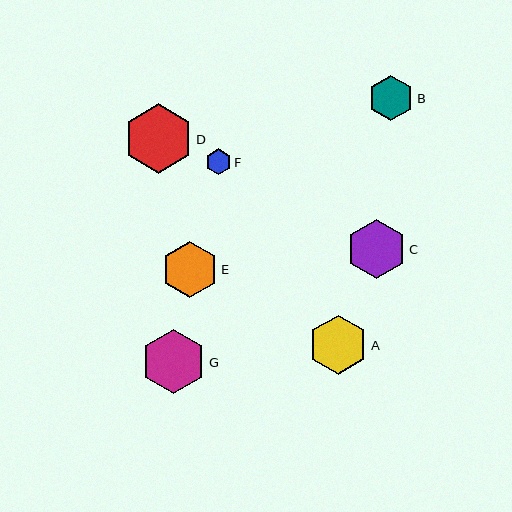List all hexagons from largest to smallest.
From largest to smallest: D, G, C, A, E, B, F.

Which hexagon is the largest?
Hexagon D is the largest with a size of approximately 69 pixels.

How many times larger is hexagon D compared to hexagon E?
Hexagon D is approximately 1.2 times the size of hexagon E.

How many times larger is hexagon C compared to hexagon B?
Hexagon C is approximately 1.3 times the size of hexagon B.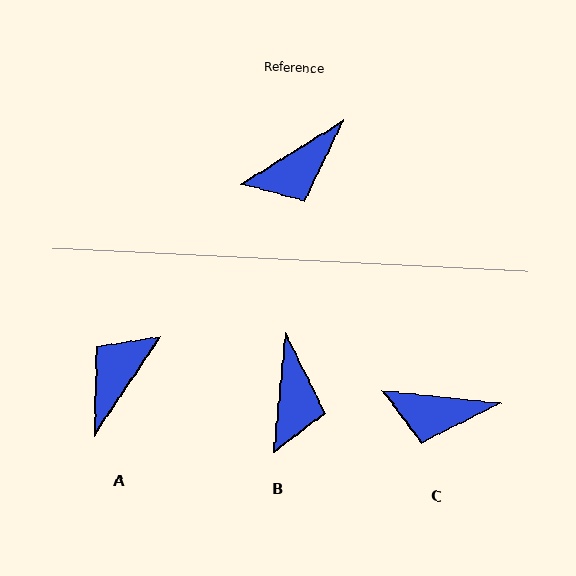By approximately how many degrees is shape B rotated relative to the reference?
Approximately 52 degrees counter-clockwise.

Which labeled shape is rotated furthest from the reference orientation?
A, about 156 degrees away.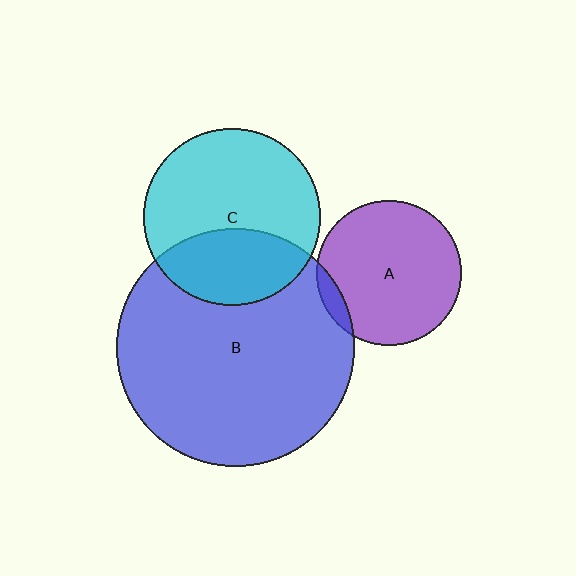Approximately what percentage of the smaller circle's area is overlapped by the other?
Approximately 35%.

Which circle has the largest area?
Circle B (blue).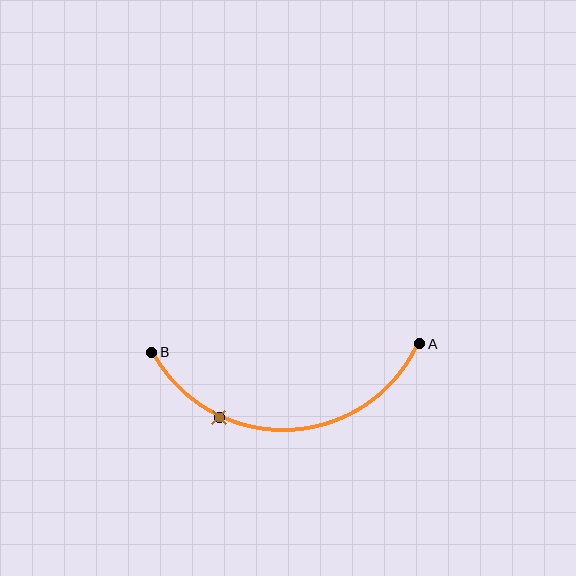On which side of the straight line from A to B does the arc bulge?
The arc bulges below the straight line connecting A and B.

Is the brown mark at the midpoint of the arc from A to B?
No. The brown mark lies on the arc but is closer to endpoint B. The arc midpoint would be at the point on the curve equidistant along the arc from both A and B.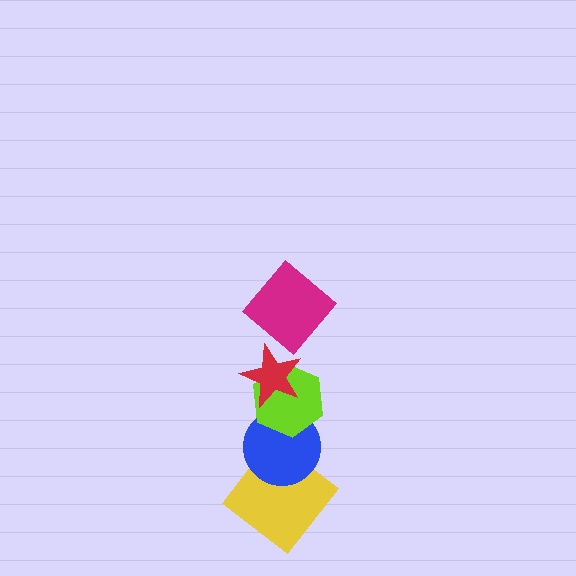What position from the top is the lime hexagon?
The lime hexagon is 3rd from the top.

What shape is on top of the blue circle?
The lime hexagon is on top of the blue circle.